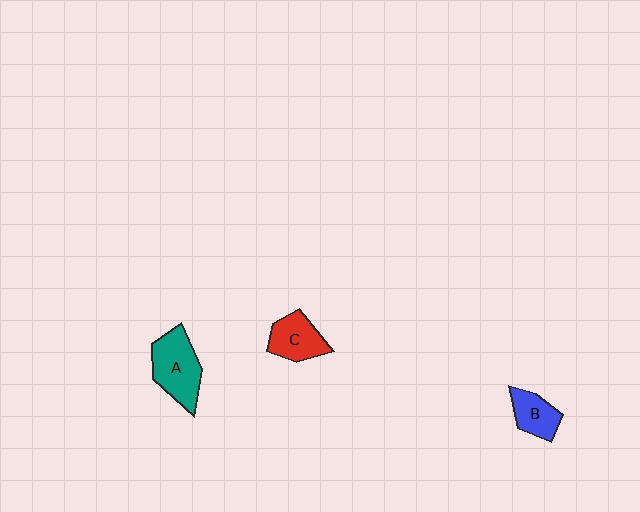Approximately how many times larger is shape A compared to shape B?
Approximately 1.7 times.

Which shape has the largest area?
Shape A (teal).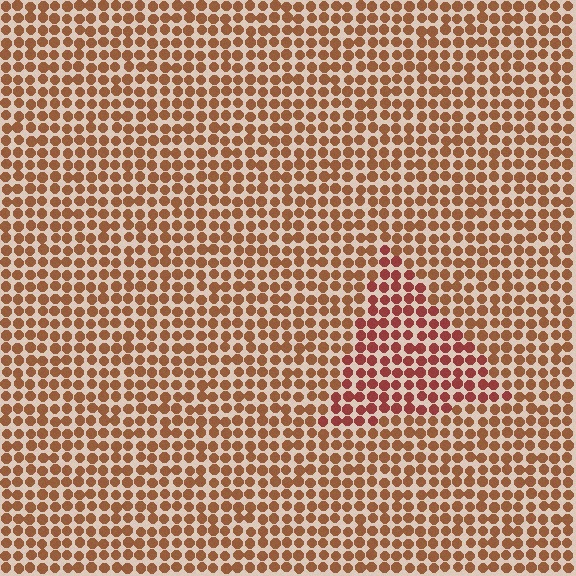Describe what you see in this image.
The image is filled with small brown elements in a uniform arrangement. A triangle-shaped region is visible where the elements are tinted to a slightly different hue, forming a subtle color boundary.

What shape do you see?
I see a triangle.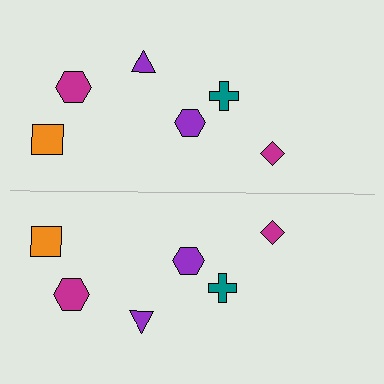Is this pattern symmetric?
Yes, this pattern has bilateral (reflection) symmetry.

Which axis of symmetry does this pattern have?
The pattern has a horizontal axis of symmetry running through the center of the image.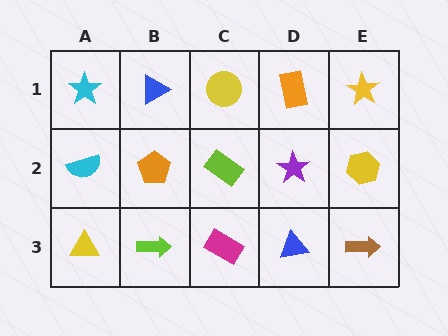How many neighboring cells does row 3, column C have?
3.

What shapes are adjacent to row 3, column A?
A cyan semicircle (row 2, column A), a lime arrow (row 3, column B).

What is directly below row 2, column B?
A lime arrow.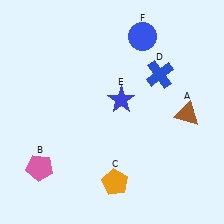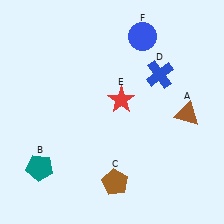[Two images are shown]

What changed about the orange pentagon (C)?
In Image 1, C is orange. In Image 2, it changed to brown.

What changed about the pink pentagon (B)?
In Image 1, B is pink. In Image 2, it changed to teal.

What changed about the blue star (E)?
In Image 1, E is blue. In Image 2, it changed to red.